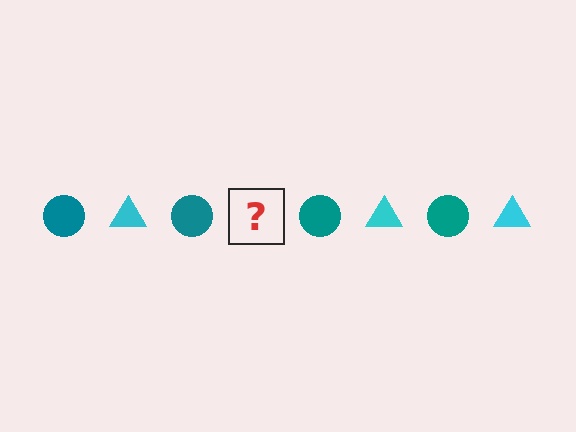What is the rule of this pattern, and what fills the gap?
The rule is that the pattern alternates between teal circle and cyan triangle. The gap should be filled with a cyan triangle.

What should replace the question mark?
The question mark should be replaced with a cyan triangle.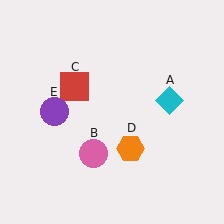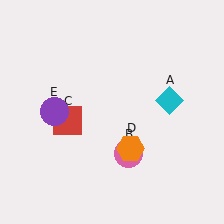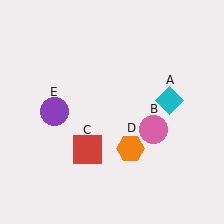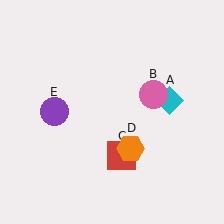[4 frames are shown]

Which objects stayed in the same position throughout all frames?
Cyan diamond (object A) and orange hexagon (object D) and purple circle (object E) remained stationary.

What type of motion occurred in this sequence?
The pink circle (object B), red square (object C) rotated counterclockwise around the center of the scene.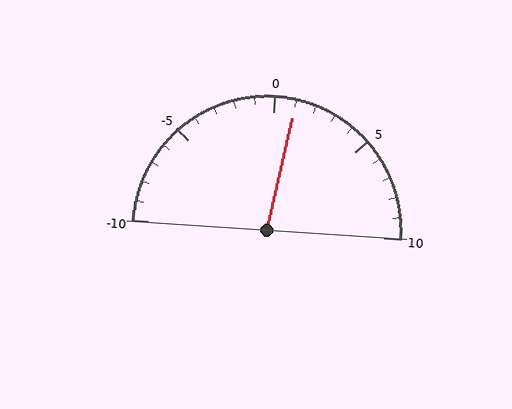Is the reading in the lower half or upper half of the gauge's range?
The reading is in the upper half of the range (-10 to 10).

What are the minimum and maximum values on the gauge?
The gauge ranges from -10 to 10.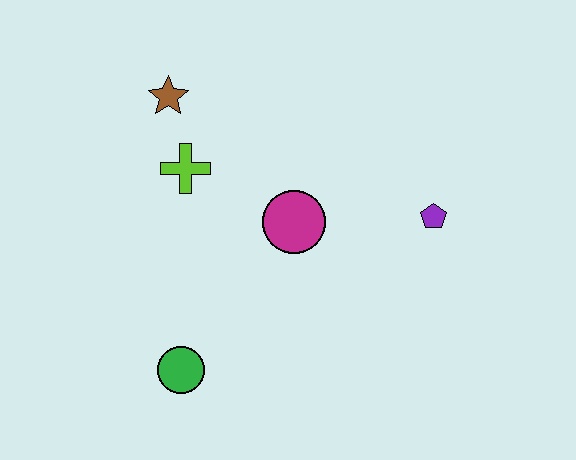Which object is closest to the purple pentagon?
The magenta circle is closest to the purple pentagon.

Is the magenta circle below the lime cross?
Yes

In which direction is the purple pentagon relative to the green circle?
The purple pentagon is to the right of the green circle.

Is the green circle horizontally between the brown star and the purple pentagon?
Yes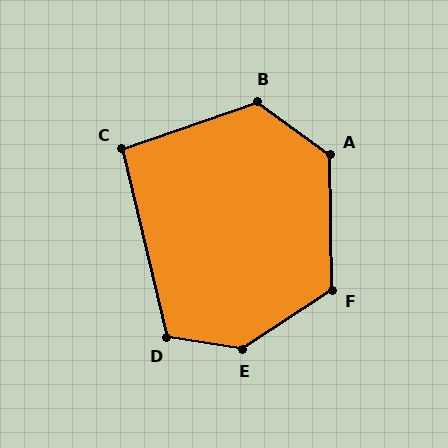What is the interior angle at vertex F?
Approximately 123 degrees (obtuse).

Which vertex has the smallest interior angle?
C, at approximately 96 degrees.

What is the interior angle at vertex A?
Approximately 127 degrees (obtuse).